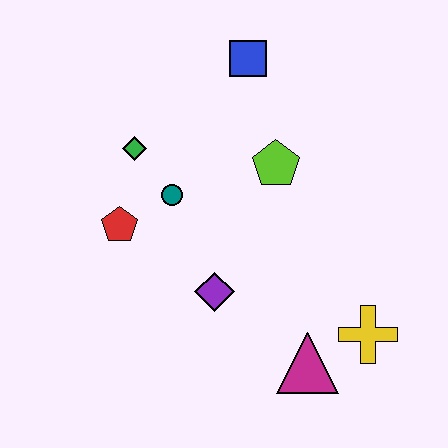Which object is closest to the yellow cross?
The magenta triangle is closest to the yellow cross.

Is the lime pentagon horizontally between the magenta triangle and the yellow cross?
No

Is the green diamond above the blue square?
No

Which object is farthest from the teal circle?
The yellow cross is farthest from the teal circle.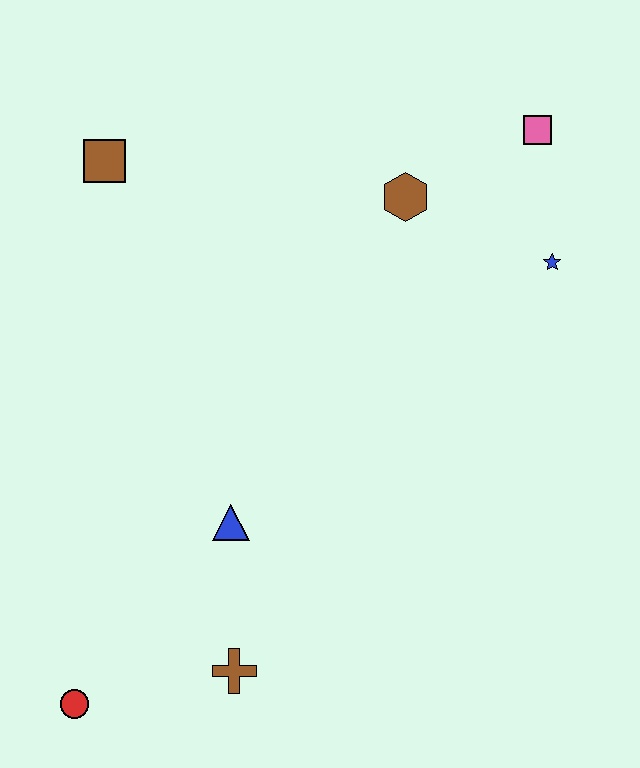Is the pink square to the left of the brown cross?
No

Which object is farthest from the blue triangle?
The pink square is farthest from the blue triangle.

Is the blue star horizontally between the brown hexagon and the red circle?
No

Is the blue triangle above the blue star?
No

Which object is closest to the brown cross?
The blue triangle is closest to the brown cross.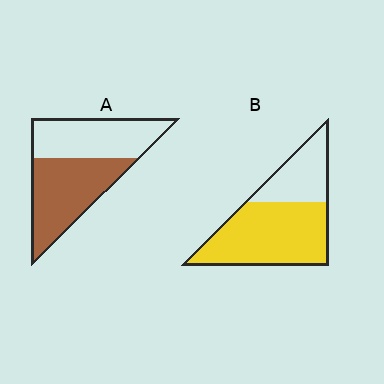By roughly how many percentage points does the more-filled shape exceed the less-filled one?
By roughly 15 percentage points (B over A).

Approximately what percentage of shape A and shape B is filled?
A is approximately 55% and B is approximately 70%.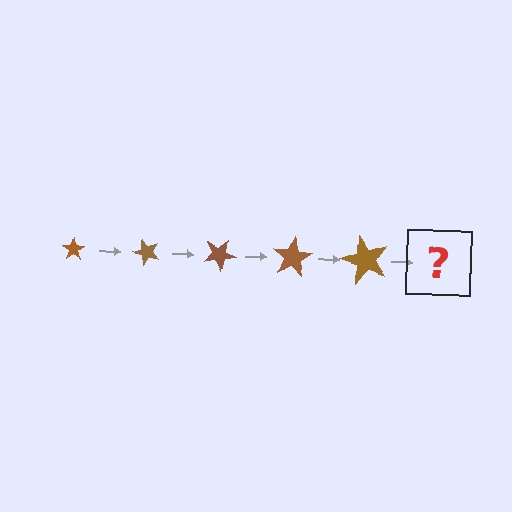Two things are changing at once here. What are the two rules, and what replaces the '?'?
The two rules are that the star grows larger each step and it rotates 50 degrees each step. The '?' should be a star, larger than the previous one and rotated 250 degrees from the start.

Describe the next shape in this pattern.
It should be a star, larger than the previous one and rotated 250 degrees from the start.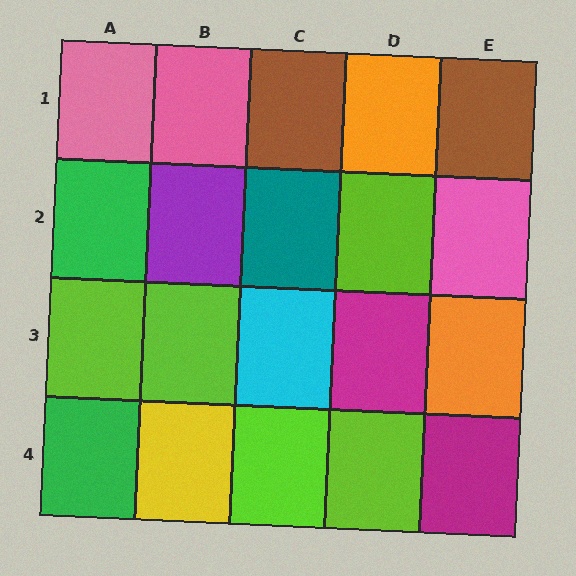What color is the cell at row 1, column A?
Pink.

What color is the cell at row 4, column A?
Green.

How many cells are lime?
5 cells are lime.